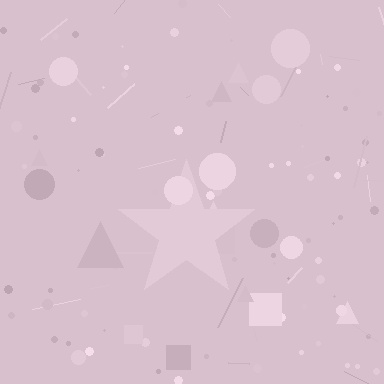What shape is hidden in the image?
A star is hidden in the image.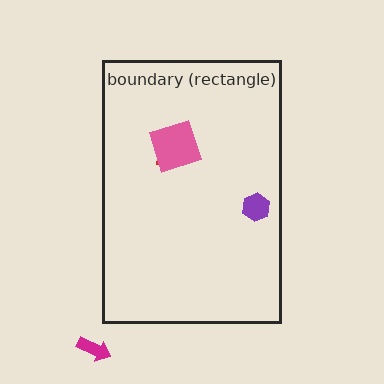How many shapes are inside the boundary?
3 inside, 1 outside.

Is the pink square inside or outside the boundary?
Inside.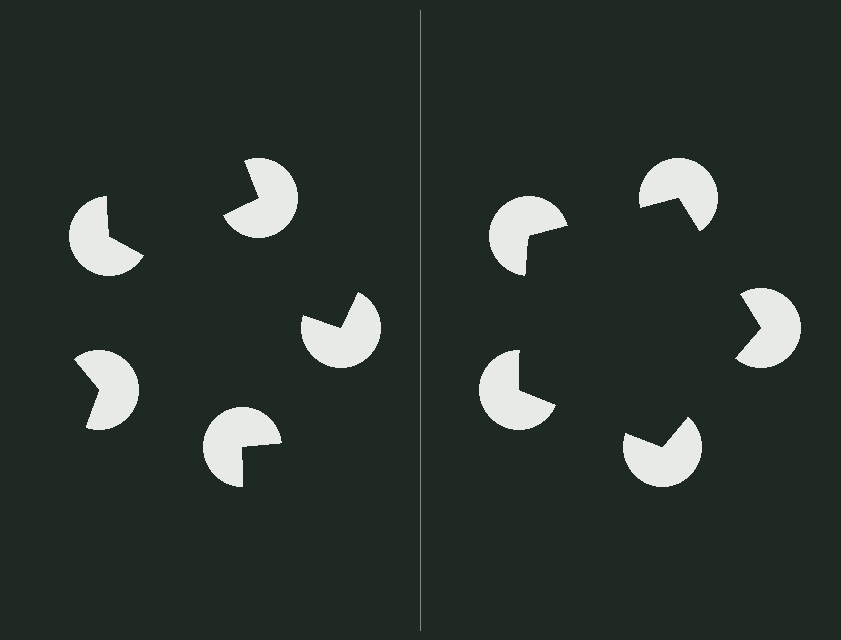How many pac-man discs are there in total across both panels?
10 — 5 on each side.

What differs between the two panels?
The pac-man discs are positioned identically on both sides; only the wedge orientations differ. On the right they align to a pentagon; on the left they are misaligned.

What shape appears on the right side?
An illusory pentagon.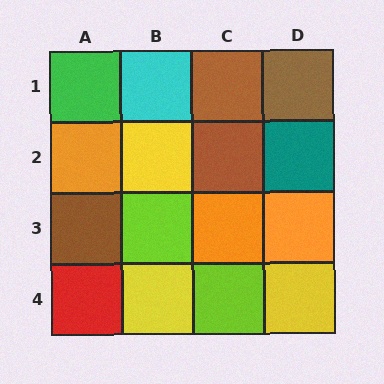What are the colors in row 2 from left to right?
Orange, yellow, brown, teal.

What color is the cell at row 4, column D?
Yellow.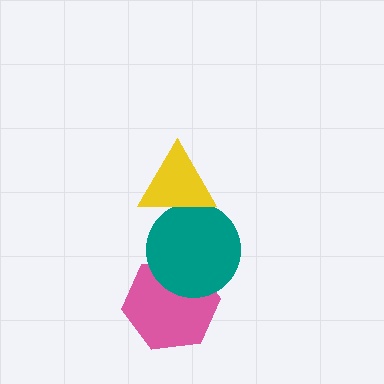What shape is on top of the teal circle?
The yellow triangle is on top of the teal circle.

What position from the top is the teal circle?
The teal circle is 2nd from the top.